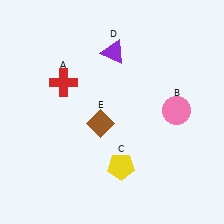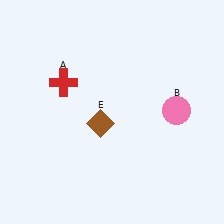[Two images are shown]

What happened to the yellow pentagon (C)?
The yellow pentagon (C) was removed in Image 2. It was in the bottom-right area of Image 1.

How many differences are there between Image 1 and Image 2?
There are 2 differences between the two images.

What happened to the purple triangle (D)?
The purple triangle (D) was removed in Image 2. It was in the top-right area of Image 1.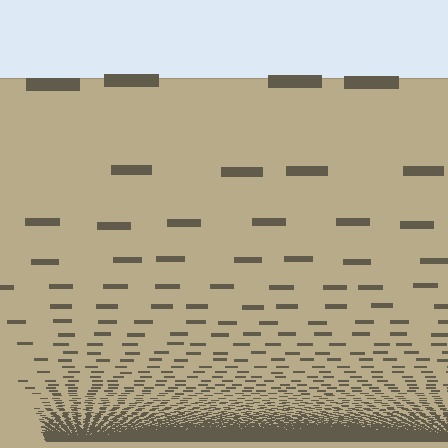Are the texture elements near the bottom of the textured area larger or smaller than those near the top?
Smaller. The gradient is inverted — elements near the bottom are smaller and denser.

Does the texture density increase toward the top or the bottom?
Density increases toward the bottom.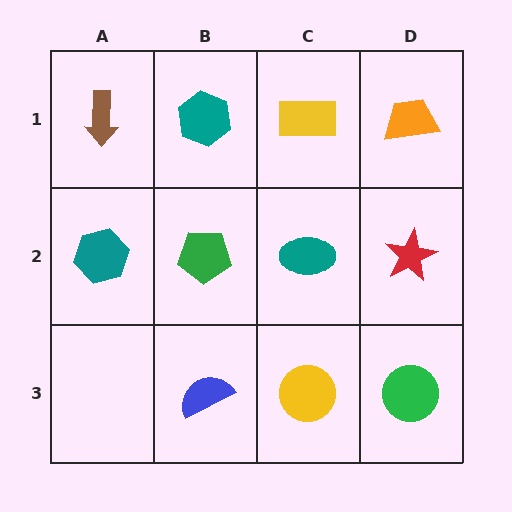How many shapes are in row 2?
4 shapes.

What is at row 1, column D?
An orange trapezoid.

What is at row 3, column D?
A green circle.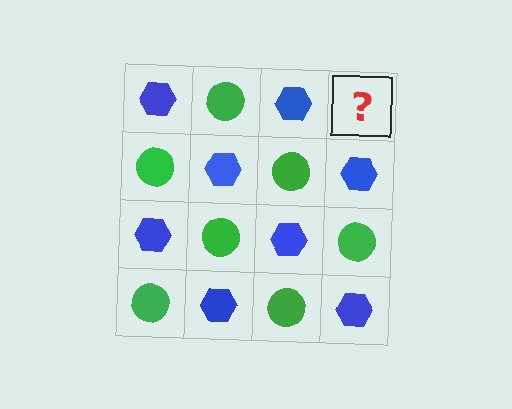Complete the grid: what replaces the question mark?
The question mark should be replaced with a green circle.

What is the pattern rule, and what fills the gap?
The rule is that it alternates blue hexagon and green circle in a checkerboard pattern. The gap should be filled with a green circle.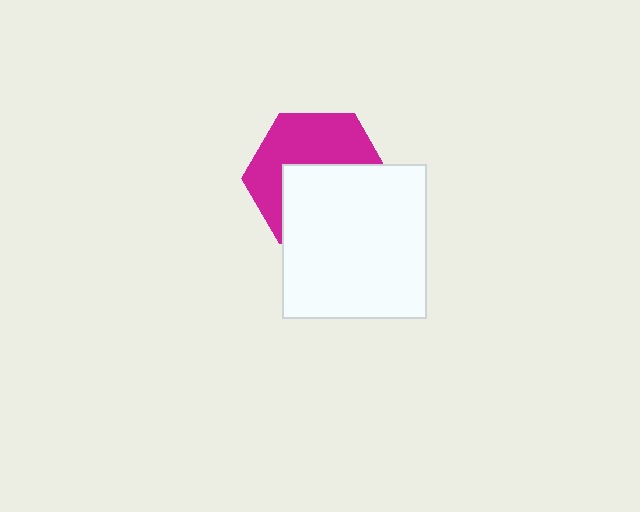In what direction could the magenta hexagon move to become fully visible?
The magenta hexagon could move up. That would shift it out from behind the white rectangle entirely.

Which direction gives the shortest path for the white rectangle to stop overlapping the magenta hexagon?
Moving down gives the shortest separation.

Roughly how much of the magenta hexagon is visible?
About half of it is visible (roughly 49%).